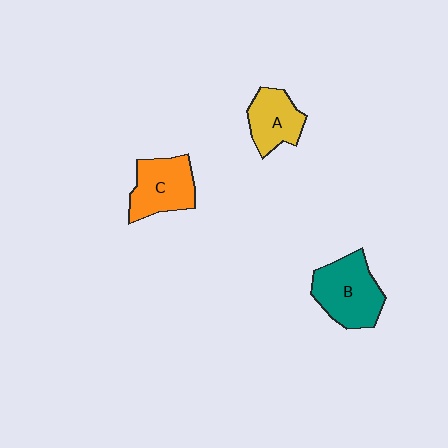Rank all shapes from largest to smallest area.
From largest to smallest: B (teal), C (orange), A (yellow).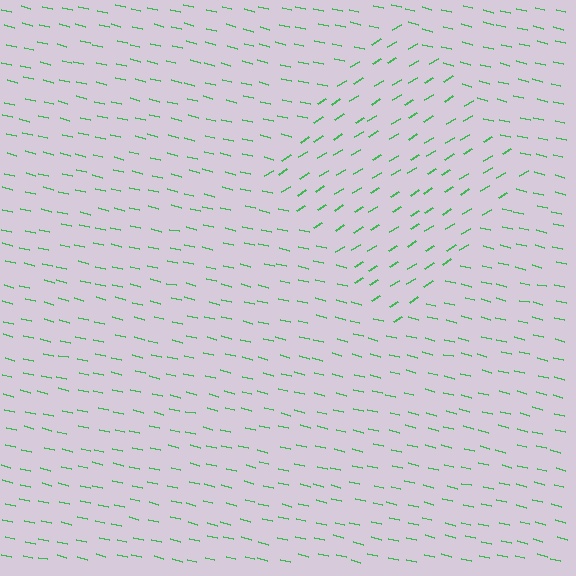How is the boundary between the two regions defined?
The boundary is defined purely by a change in line orientation (approximately 45 degrees difference). All lines are the same color and thickness.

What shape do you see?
I see a diamond.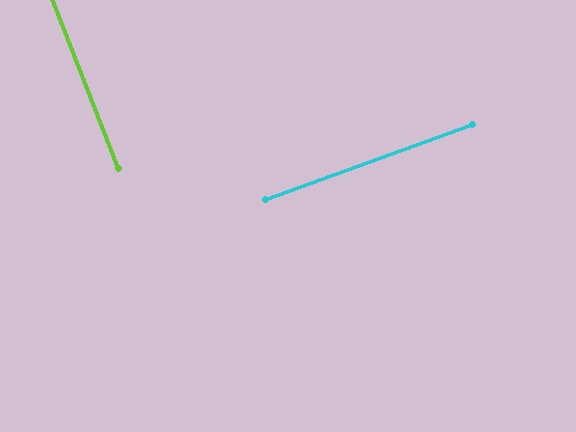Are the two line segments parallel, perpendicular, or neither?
Perpendicular — they meet at approximately 89°.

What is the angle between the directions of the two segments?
Approximately 89 degrees.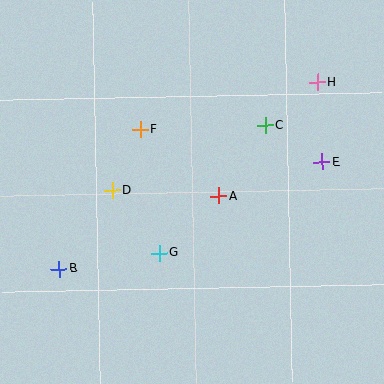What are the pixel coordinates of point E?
Point E is at (322, 162).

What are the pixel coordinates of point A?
Point A is at (219, 196).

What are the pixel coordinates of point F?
Point F is at (140, 129).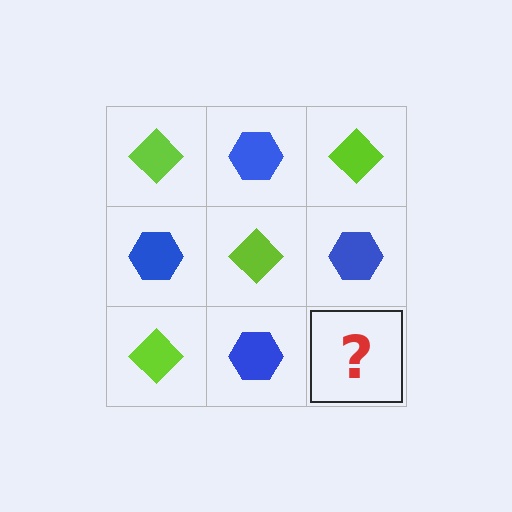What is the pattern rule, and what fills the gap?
The rule is that it alternates lime diamond and blue hexagon in a checkerboard pattern. The gap should be filled with a lime diamond.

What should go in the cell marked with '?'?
The missing cell should contain a lime diamond.